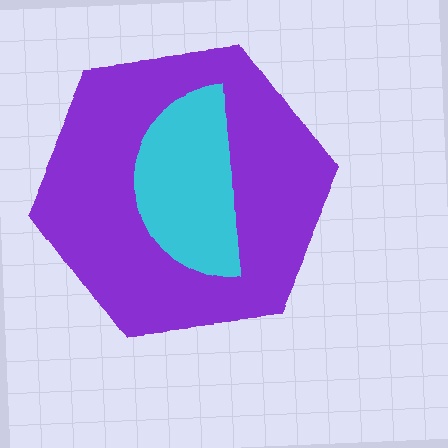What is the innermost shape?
The cyan semicircle.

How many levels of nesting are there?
2.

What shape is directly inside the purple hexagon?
The cyan semicircle.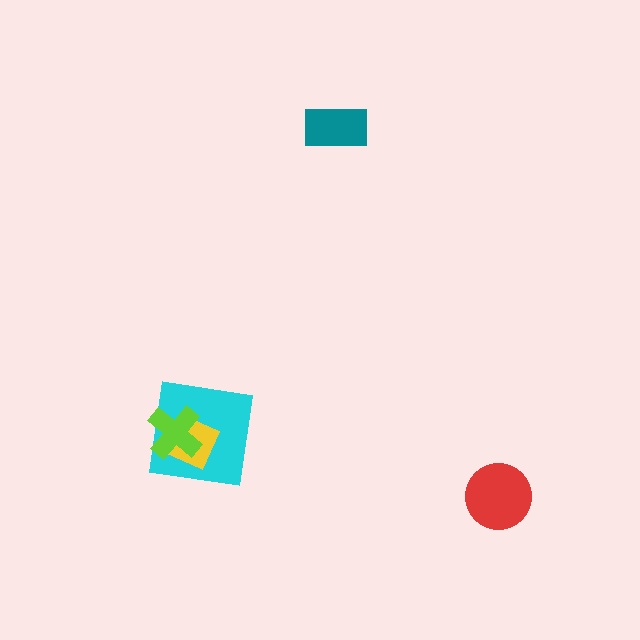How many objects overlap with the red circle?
0 objects overlap with the red circle.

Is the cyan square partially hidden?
Yes, it is partially covered by another shape.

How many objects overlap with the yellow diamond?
2 objects overlap with the yellow diamond.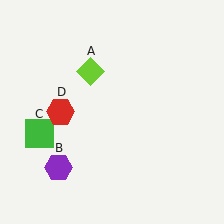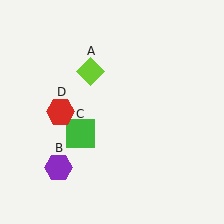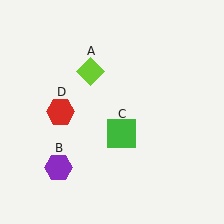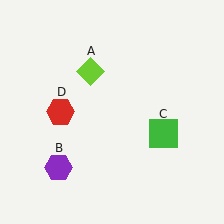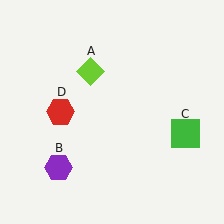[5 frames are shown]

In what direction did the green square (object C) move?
The green square (object C) moved right.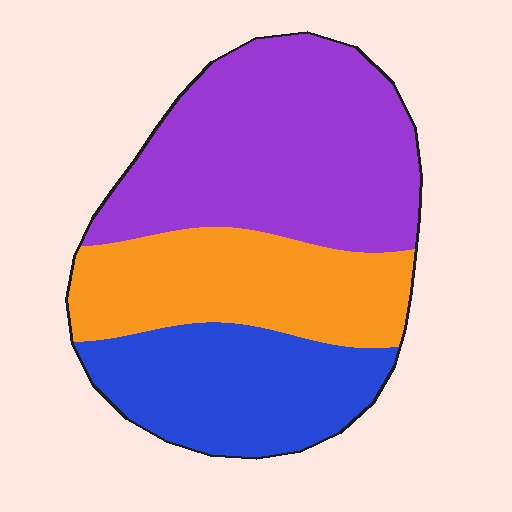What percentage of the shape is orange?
Orange takes up between a sixth and a third of the shape.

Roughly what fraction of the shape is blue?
Blue covers around 25% of the shape.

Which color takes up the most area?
Purple, at roughly 45%.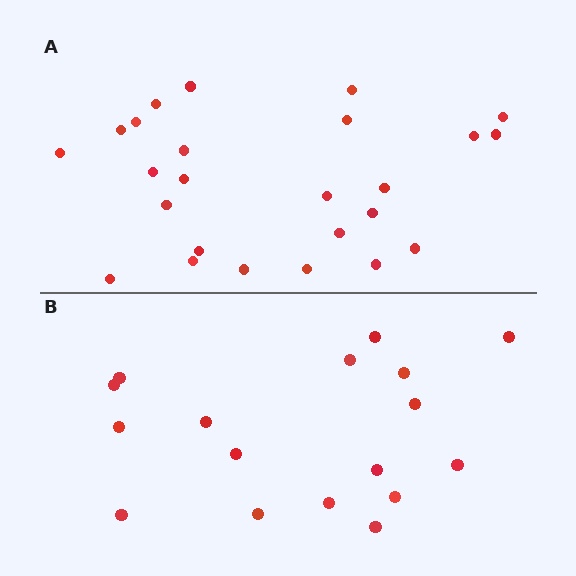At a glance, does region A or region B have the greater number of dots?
Region A (the top region) has more dots.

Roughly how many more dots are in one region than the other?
Region A has roughly 8 or so more dots than region B.